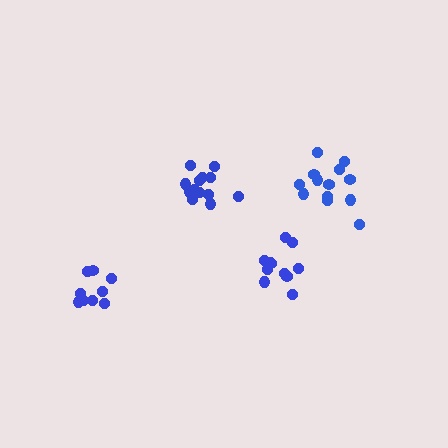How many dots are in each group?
Group 1: 13 dots, Group 2: 13 dots, Group 3: 11 dots, Group 4: 9 dots (46 total).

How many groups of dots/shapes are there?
There are 4 groups.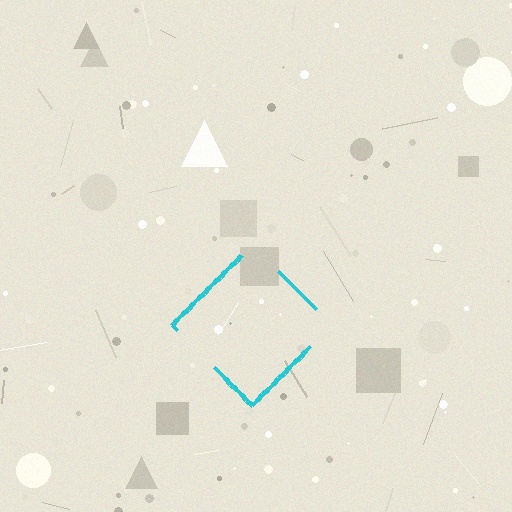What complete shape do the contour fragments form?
The contour fragments form a diamond.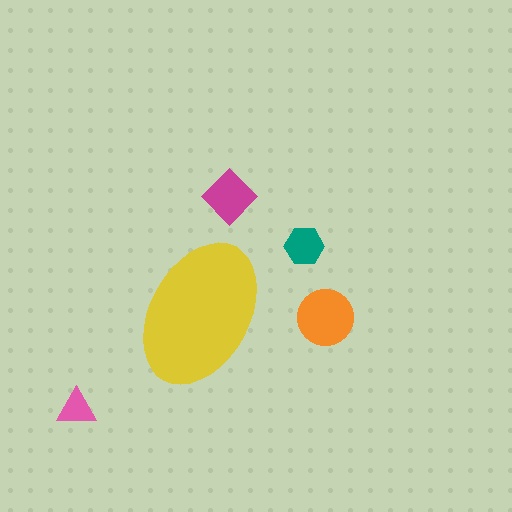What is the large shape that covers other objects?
A yellow ellipse.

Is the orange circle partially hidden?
No, the orange circle is fully visible.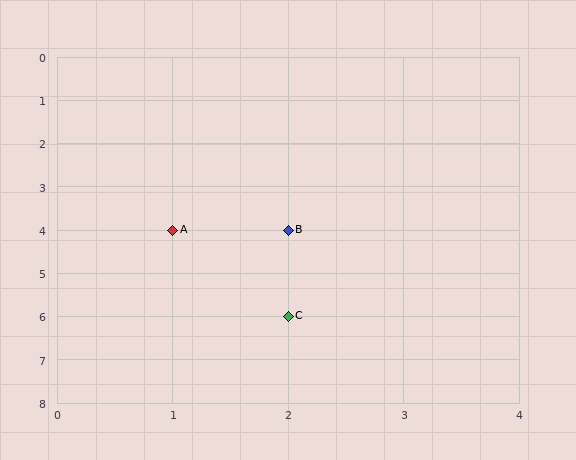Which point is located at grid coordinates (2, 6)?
Point C is at (2, 6).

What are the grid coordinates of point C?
Point C is at grid coordinates (2, 6).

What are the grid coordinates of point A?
Point A is at grid coordinates (1, 4).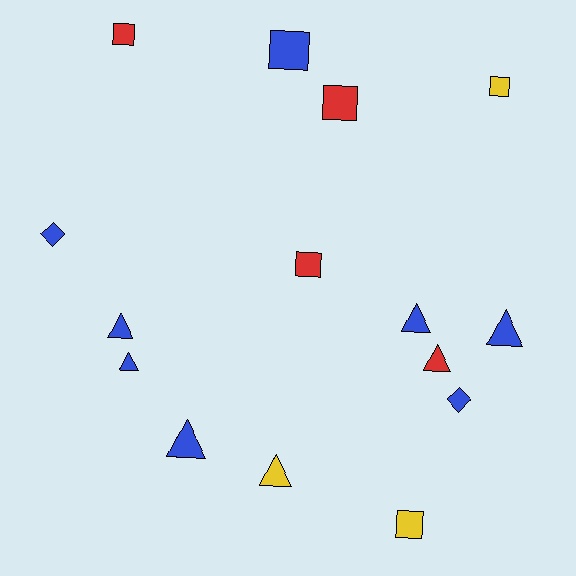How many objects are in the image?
There are 15 objects.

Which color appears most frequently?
Blue, with 8 objects.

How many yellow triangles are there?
There is 1 yellow triangle.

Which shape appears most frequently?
Triangle, with 7 objects.